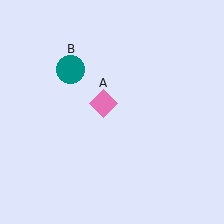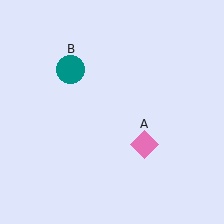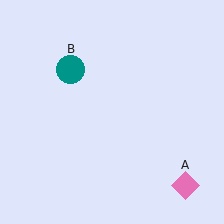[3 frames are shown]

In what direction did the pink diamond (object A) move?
The pink diamond (object A) moved down and to the right.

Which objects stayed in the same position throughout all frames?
Teal circle (object B) remained stationary.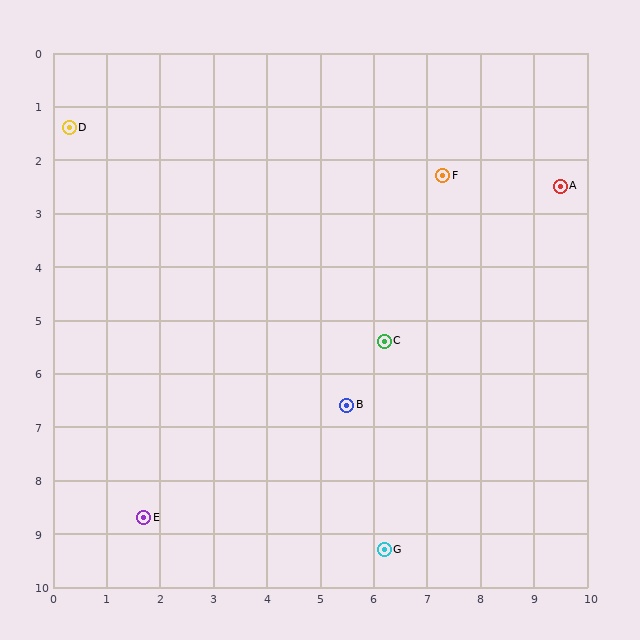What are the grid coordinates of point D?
Point D is at approximately (0.3, 1.4).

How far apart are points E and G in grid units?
Points E and G are about 4.5 grid units apart.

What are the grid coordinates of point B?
Point B is at approximately (5.5, 6.6).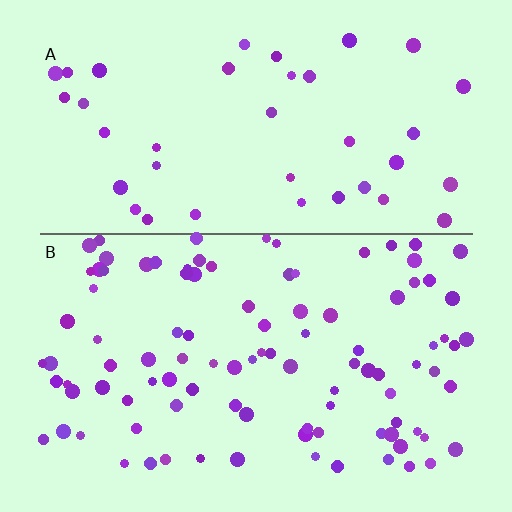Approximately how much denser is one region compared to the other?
Approximately 2.5× — region B over region A.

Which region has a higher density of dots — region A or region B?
B (the bottom).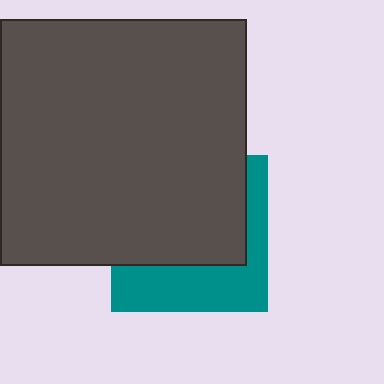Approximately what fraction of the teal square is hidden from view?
Roughly 61% of the teal square is hidden behind the dark gray square.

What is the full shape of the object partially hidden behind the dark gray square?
The partially hidden object is a teal square.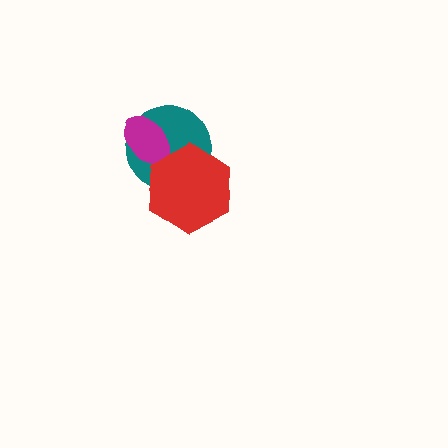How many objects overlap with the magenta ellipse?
2 objects overlap with the magenta ellipse.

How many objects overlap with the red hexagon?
2 objects overlap with the red hexagon.